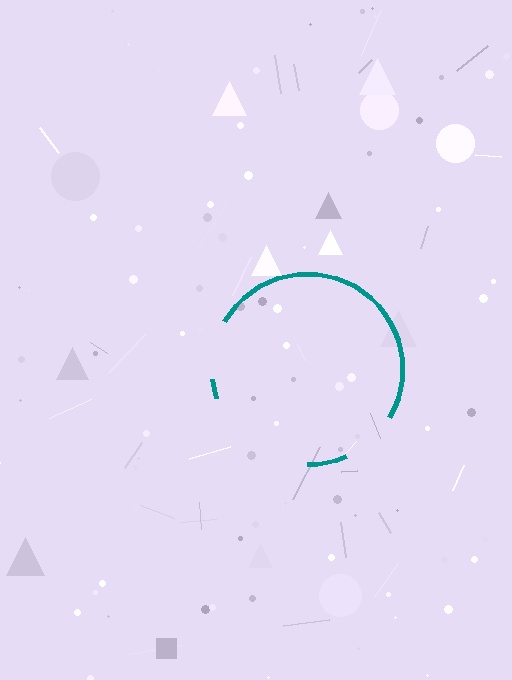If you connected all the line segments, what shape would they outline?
They would outline a circle.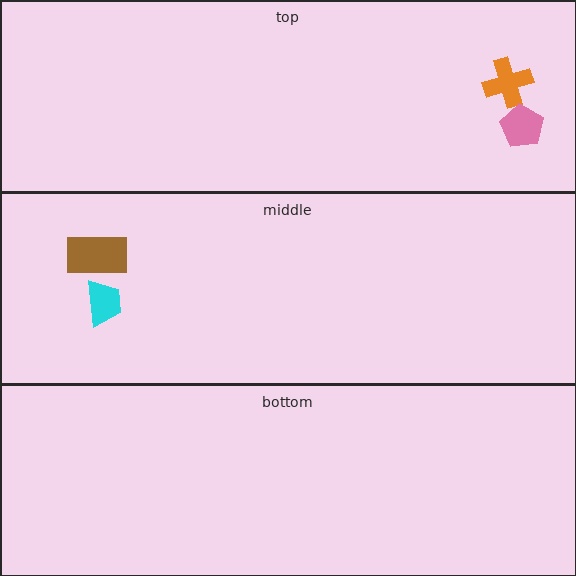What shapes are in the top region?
The orange cross, the pink pentagon.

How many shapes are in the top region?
2.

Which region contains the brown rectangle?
The middle region.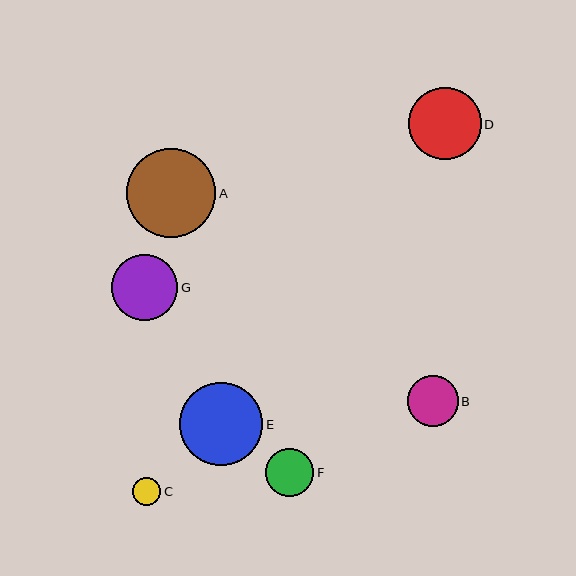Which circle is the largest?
Circle A is the largest with a size of approximately 89 pixels.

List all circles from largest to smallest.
From largest to smallest: A, E, D, G, B, F, C.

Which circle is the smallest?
Circle C is the smallest with a size of approximately 28 pixels.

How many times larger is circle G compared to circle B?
Circle G is approximately 1.3 times the size of circle B.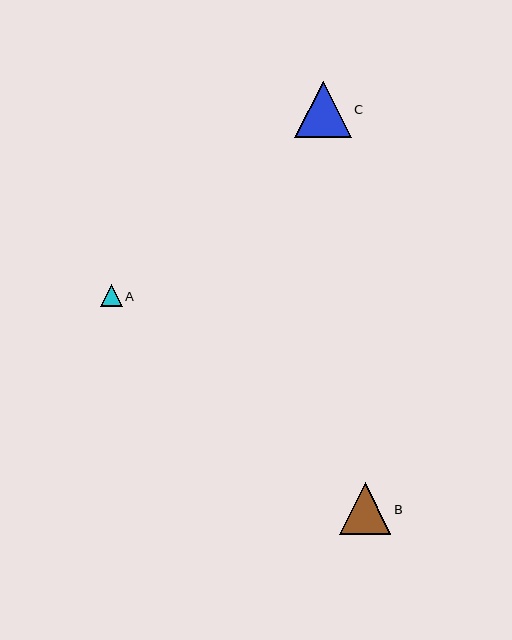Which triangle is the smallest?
Triangle A is the smallest with a size of approximately 22 pixels.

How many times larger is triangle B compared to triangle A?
Triangle B is approximately 2.3 times the size of triangle A.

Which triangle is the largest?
Triangle C is the largest with a size of approximately 56 pixels.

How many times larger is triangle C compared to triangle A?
Triangle C is approximately 2.6 times the size of triangle A.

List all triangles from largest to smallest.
From largest to smallest: C, B, A.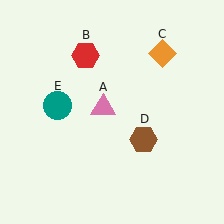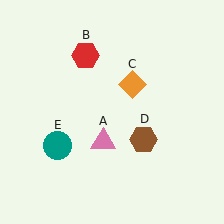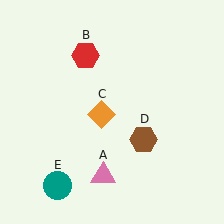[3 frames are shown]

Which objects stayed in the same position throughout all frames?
Red hexagon (object B) and brown hexagon (object D) remained stationary.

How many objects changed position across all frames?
3 objects changed position: pink triangle (object A), orange diamond (object C), teal circle (object E).